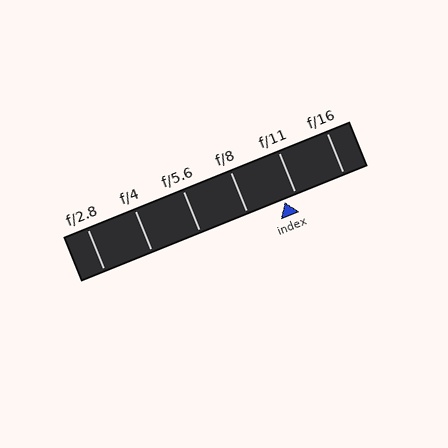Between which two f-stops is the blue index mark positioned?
The index mark is between f/8 and f/11.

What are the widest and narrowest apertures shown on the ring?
The widest aperture shown is f/2.8 and the narrowest is f/16.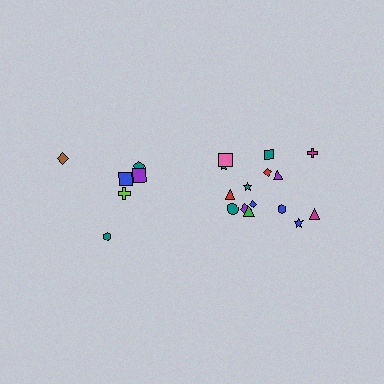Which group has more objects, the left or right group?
The right group.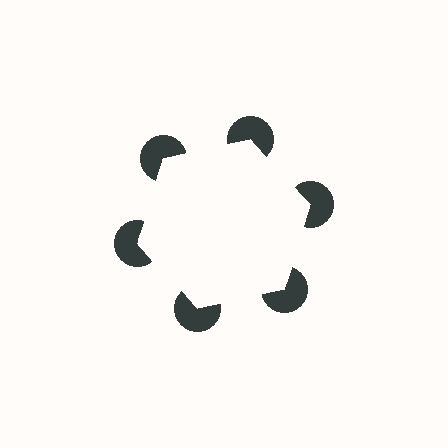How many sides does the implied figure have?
6 sides.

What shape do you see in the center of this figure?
An illusory hexagon — its edges are inferred from the aligned wedge cuts in the pac-man discs, not physically drawn.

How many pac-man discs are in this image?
There are 6 — one at each vertex of the illusory hexagon.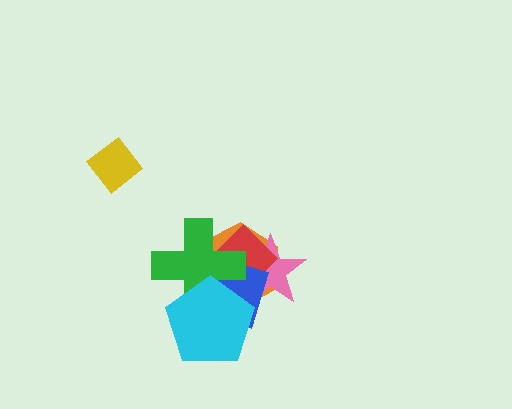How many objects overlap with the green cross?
5 objects overlap with the green cross.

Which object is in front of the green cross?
The cyan pentagon is in front of the green cross.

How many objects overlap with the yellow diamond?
0 objects overlap with the yellow diamond.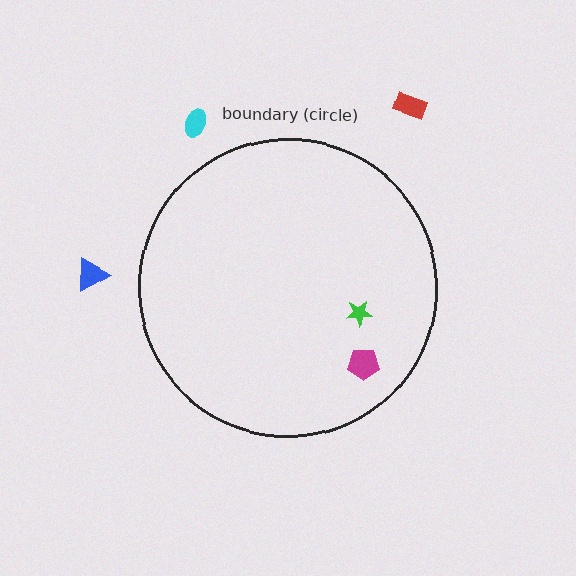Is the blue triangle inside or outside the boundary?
Outside.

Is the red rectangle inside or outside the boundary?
Outside.